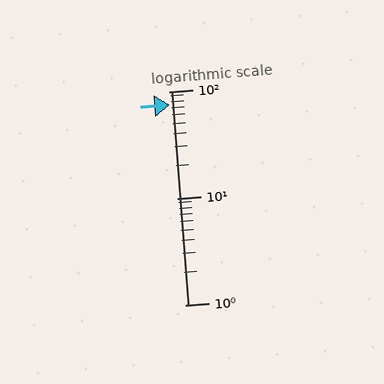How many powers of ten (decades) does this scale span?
The scale spans 2 decades, from 1 to 100.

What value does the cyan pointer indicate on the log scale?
The pointer indicates approximately 74.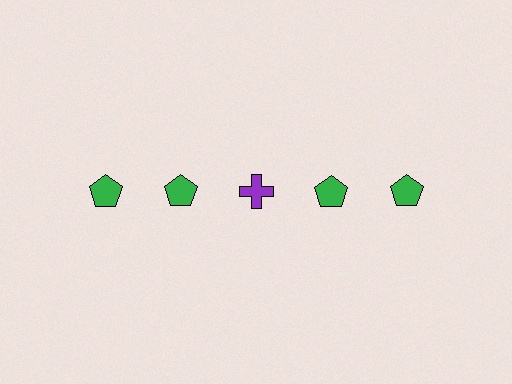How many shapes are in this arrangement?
There are 5 shapes arranged in a grid pattern.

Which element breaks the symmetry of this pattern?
The purple cross in the top row, center column breaks the symmetry. All other shapes are green pentagons.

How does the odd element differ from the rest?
It differs in both color (purple instead of green) and shape (cross instead of pentagon).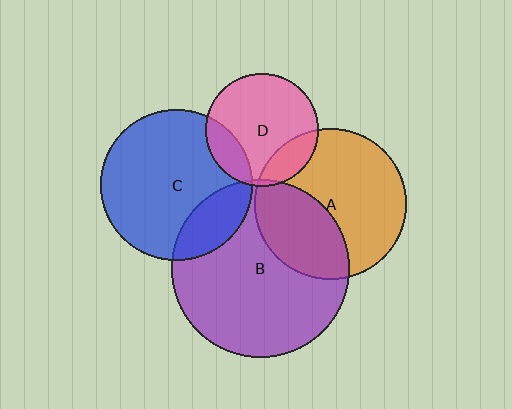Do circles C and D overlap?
Yes.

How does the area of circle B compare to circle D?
Approximately 2.4 times.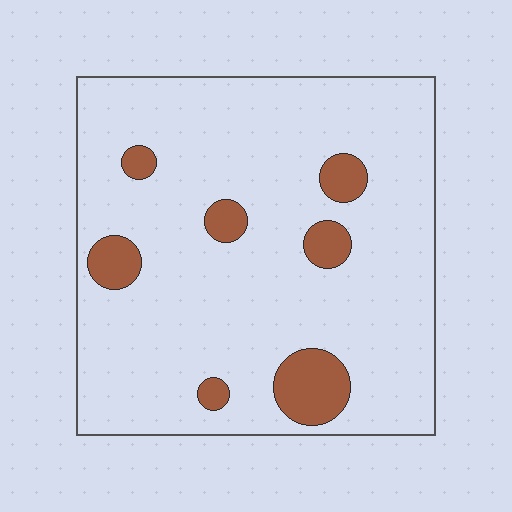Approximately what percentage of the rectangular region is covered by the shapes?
Approximately 10%.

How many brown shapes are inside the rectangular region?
7.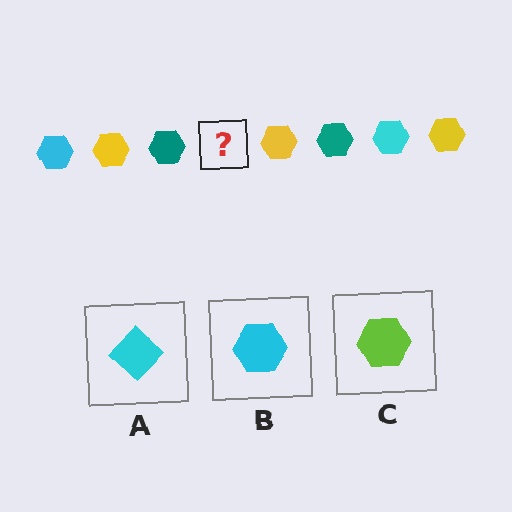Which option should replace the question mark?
Option B.